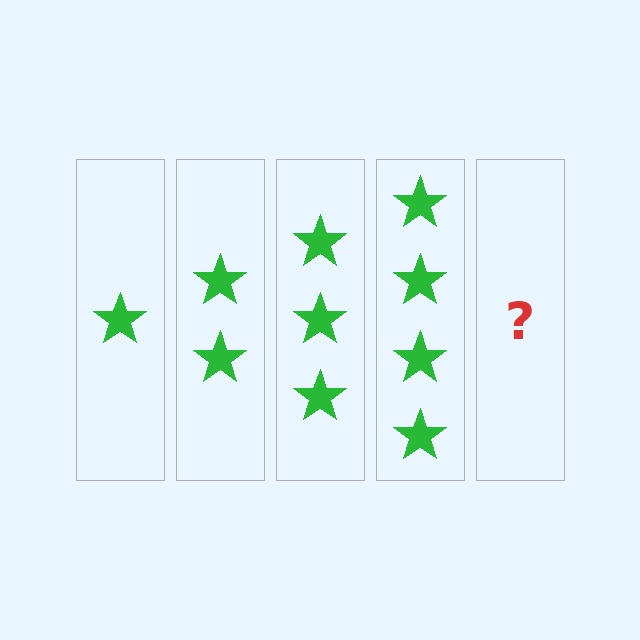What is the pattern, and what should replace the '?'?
The pattern is that each step adds one more star. The '?' should be 5 stars.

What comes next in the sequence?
The next element should be 5 stars.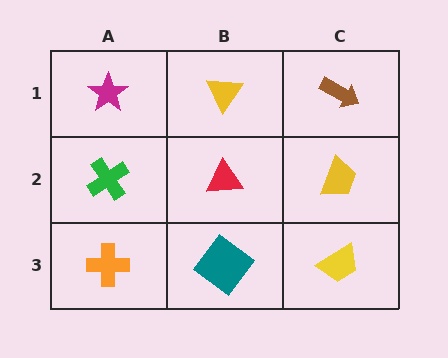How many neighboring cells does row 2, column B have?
4.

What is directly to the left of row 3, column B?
An orange cross.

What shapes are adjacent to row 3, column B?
A red triangle (row 2, column B), an orange cross (row 3, column A), a yellow trapezoid (row 3, column C).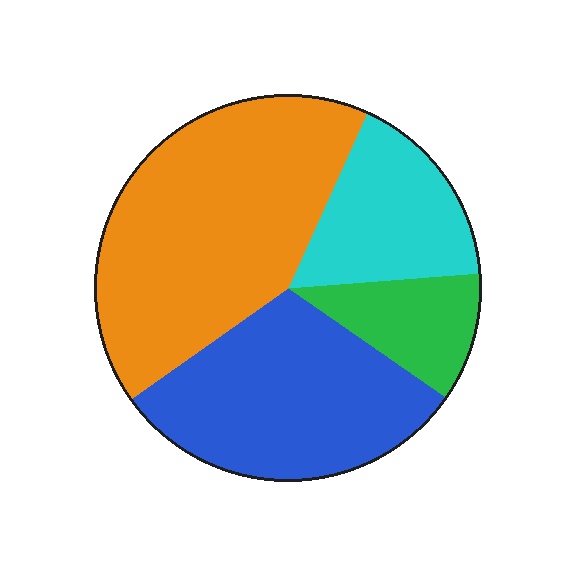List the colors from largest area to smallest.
From largest to smallest: orange, blue, cyan, green.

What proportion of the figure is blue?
Blue takes up between a sixth and a third of the figure.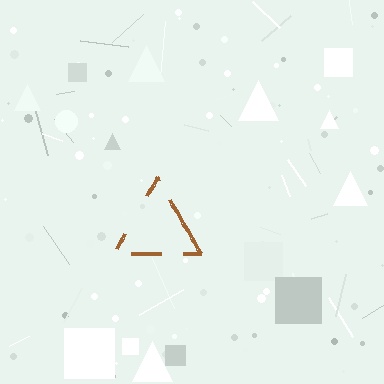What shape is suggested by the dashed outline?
The dashed outline suggests a triangle.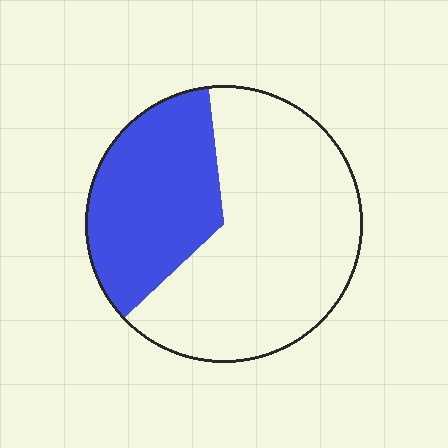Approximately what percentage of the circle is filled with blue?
Approximately 35%.